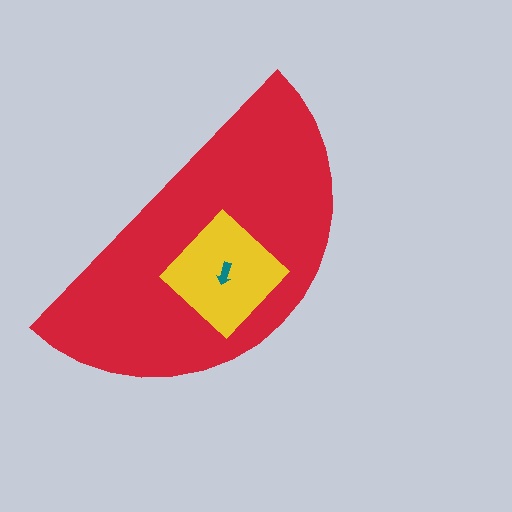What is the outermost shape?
The red semicircle.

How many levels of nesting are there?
3.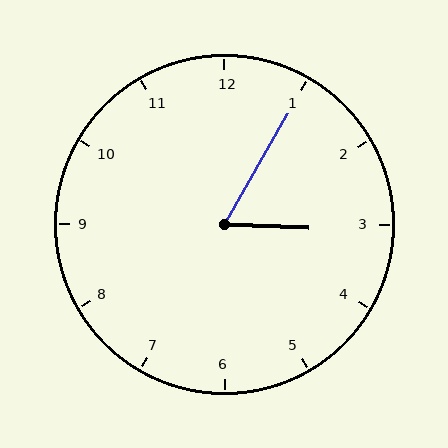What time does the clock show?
3:05.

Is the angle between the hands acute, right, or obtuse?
It is acute.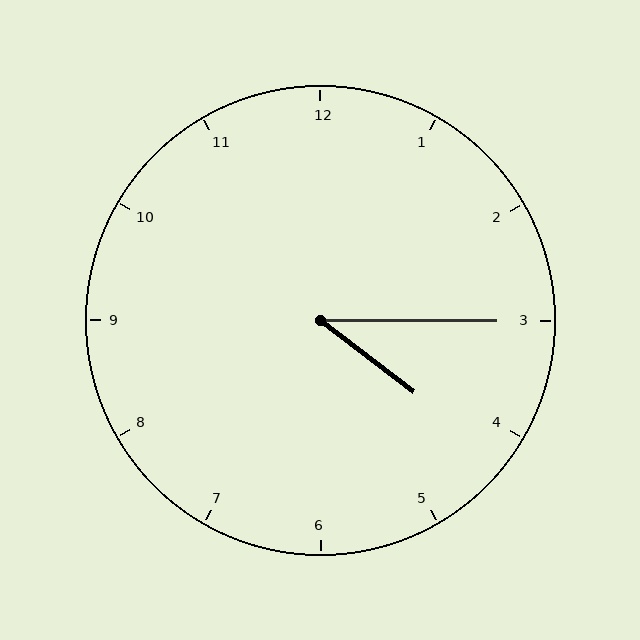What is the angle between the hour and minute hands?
Approximately 38 degrees.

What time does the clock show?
4:15.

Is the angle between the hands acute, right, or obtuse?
It is acute.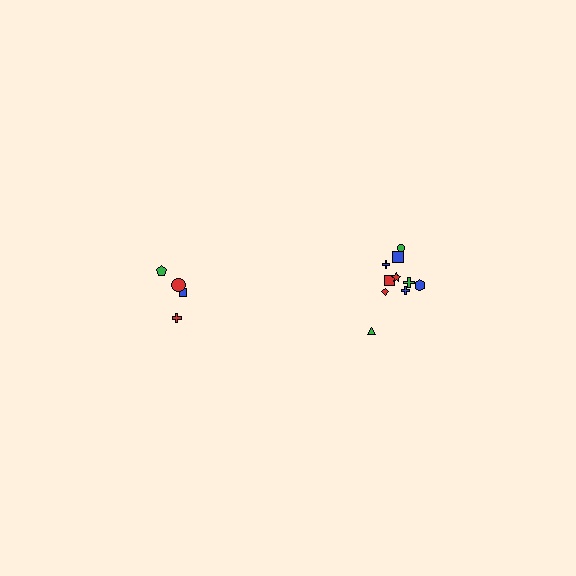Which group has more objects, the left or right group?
The right group.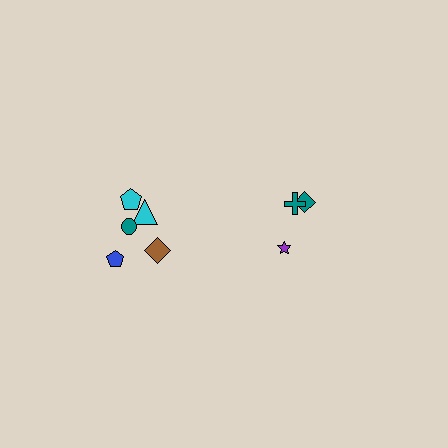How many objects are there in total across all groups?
There are 8 objects.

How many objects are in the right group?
There are 3 objects.